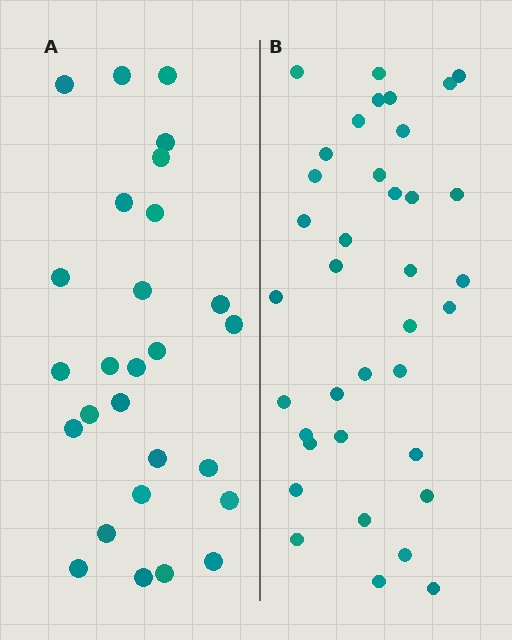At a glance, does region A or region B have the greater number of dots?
Region B (the right region) has more dots.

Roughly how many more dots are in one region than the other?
Region B has roughly 10 or so more dots than region A.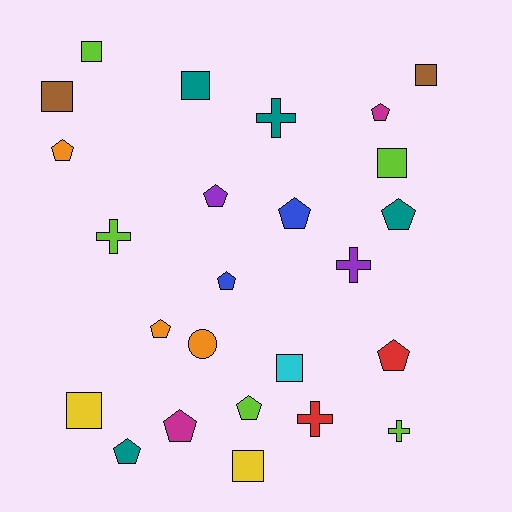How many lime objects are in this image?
There are 5 lime objects.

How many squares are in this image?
There are 8 squares.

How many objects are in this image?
There are 25 objects.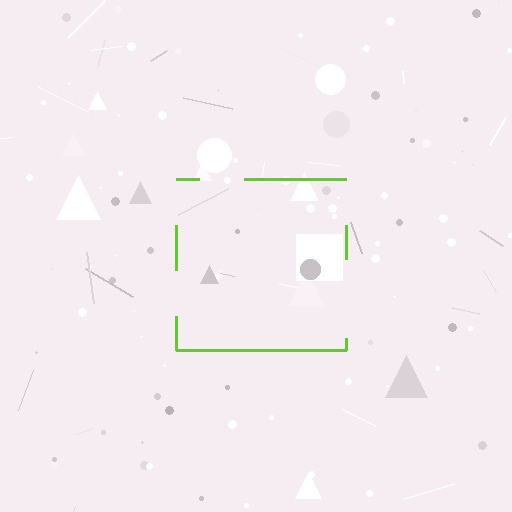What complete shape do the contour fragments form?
The contour fragments form a square.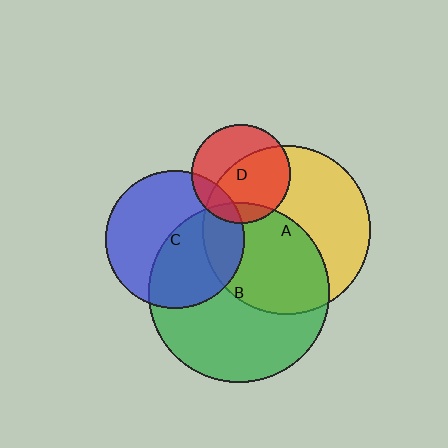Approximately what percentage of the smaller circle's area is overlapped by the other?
Approximately 15%.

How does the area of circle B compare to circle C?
Approximately 1.7 times.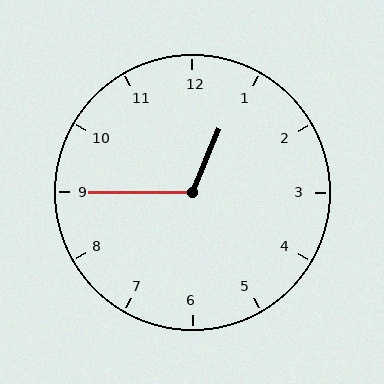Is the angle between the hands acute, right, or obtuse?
It is obtuse.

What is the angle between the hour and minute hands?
Approximately 112 degrees.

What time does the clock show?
12:45.